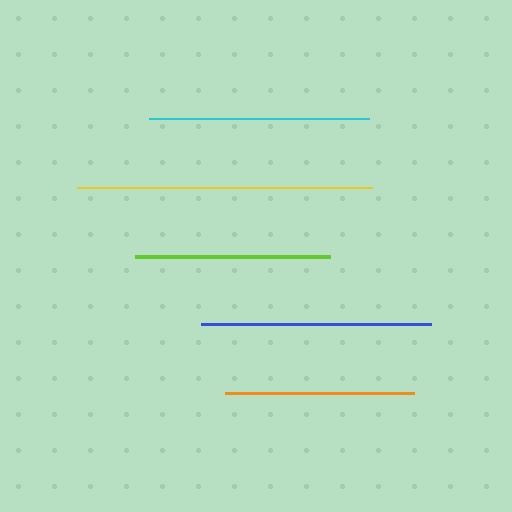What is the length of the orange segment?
The orange segment is approximately 189 pixels long.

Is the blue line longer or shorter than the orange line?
The blue line is longer than the orange line.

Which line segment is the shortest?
The orange line is the shortest at approximately 189 pixels.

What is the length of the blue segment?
The blue segment is approximately 229 pixels long.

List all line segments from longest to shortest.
From longest to shortest: yellow, blue, cyan, lime, orange.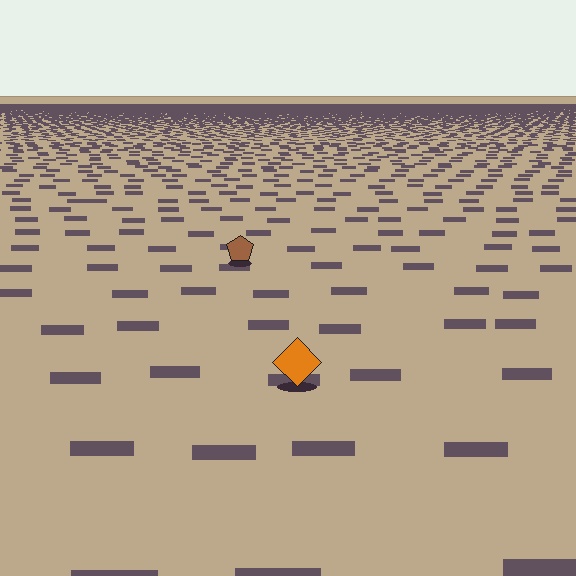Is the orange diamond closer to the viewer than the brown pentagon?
Yes. The orange diamond is closer — you can tell from the texture gradient: the ground texture is coarser near it.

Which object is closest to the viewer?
The orange diamond is closest. The texture marks near it are larger and more spread out.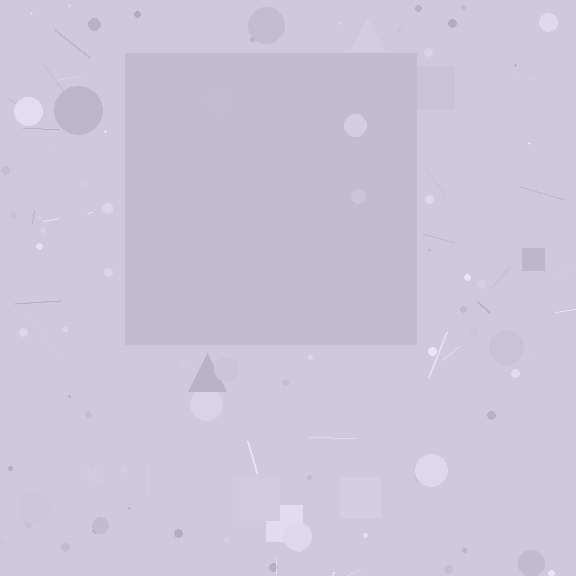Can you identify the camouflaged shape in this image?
The camouflaged shape is a square.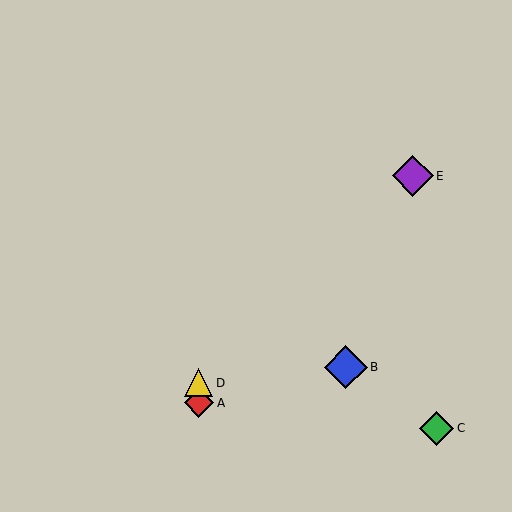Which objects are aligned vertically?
Objects A, D are aligned vertically.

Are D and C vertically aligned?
No, D is at x≈199 and C is at x≈437.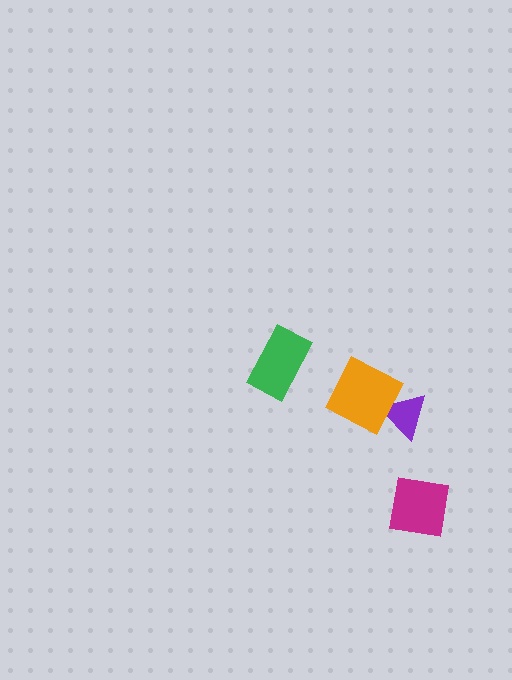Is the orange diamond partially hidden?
No, no other shape covers it.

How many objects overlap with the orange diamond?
1 object overlaps with the orange diamond.